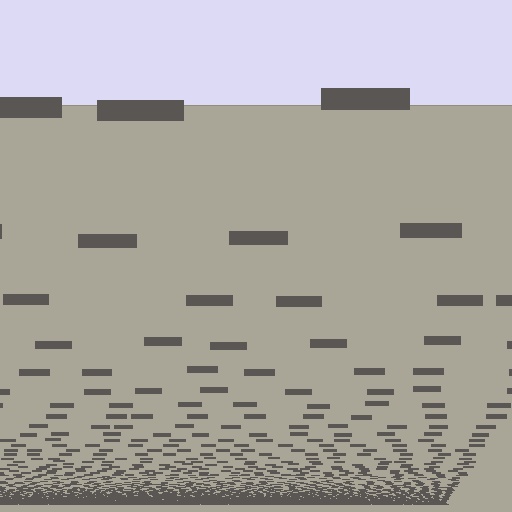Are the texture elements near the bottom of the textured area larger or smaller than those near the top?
Smaller. The gradient is inverted — elements near the bottom are smaller and denser.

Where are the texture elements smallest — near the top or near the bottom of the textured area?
Near the bottom.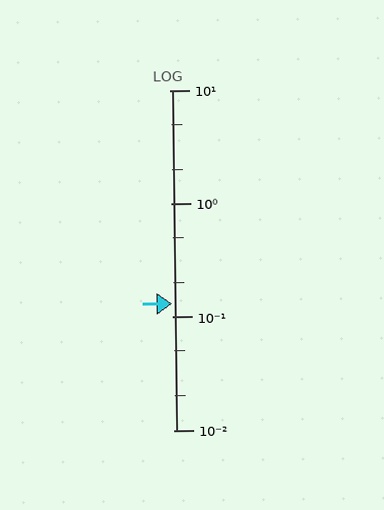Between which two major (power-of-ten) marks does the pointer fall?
The pointer is between 0.1 and 1.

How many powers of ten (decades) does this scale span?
The scale spans 3 decades, from 0.01 to 10.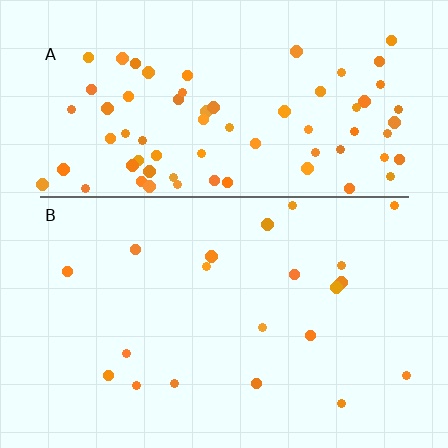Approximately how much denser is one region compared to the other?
Approximately 3.7× — region A over region B.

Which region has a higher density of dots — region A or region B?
A (the top).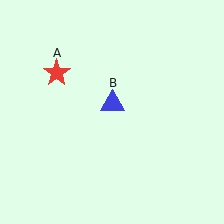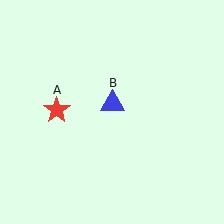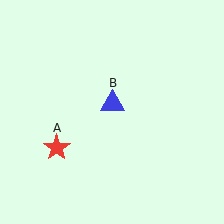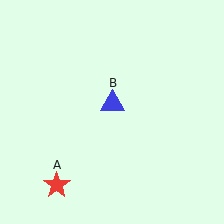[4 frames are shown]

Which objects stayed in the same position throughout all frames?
Blue triangle (object B) remained stationary.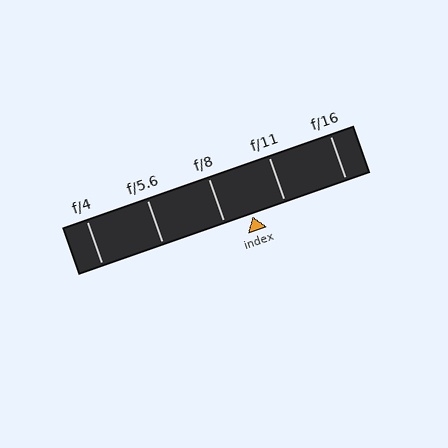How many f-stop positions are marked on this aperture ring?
There are 5 f-stop positions marked.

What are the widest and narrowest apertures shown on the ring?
The widest aperture shown is f/4 and the narrowest is f/16.